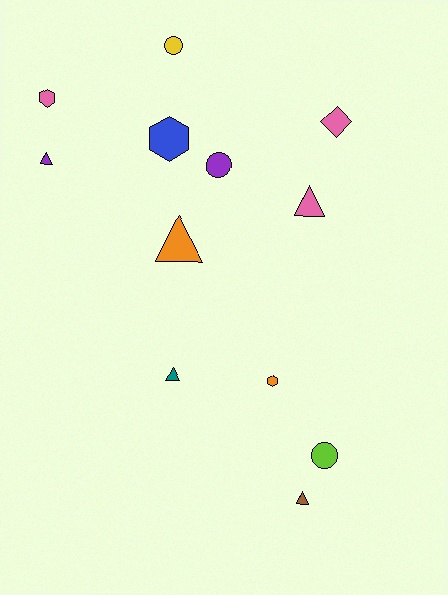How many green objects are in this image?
There are no green objects.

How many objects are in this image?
There are 12 objects.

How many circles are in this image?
There are 3 circles.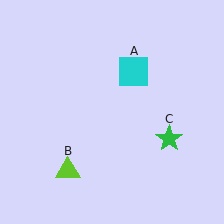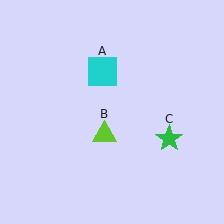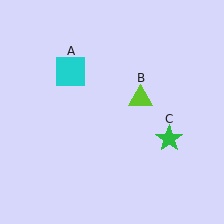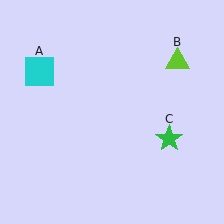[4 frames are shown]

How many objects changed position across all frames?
2 objects changed position: cyan square (object A), lime triangle (object B).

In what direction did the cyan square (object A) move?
The cyan square (object A) moved left.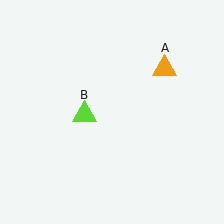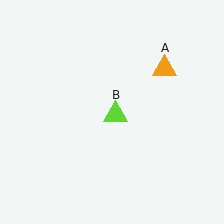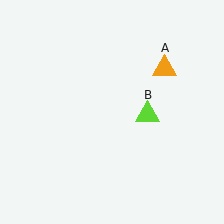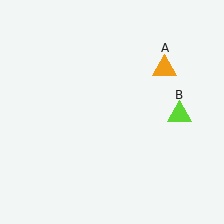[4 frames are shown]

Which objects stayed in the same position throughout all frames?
Orange triangle (object A) remained stationary.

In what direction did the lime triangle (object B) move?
The lime triangle (object B) moved right.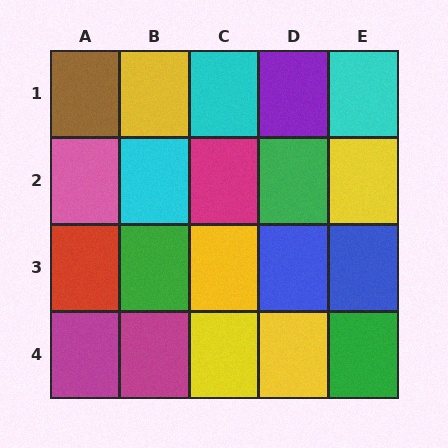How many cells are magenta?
3 cells are magenta.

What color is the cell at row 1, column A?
Brown.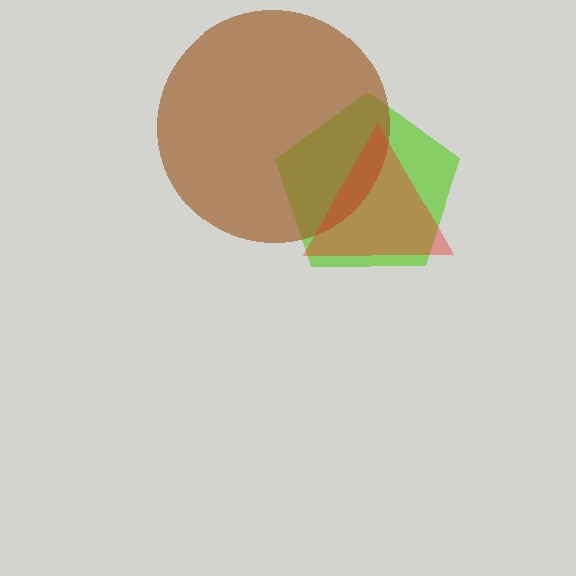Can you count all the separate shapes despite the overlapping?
Yes, there are 3 separate shapes.